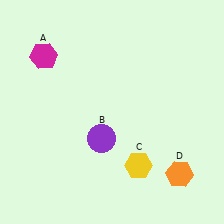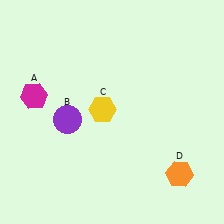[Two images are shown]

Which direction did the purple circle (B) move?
The purple circle (B) moved left.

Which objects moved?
The objects that moved are: the magenta hexagon (A), the purple circle (B), the yellow hexagon (C).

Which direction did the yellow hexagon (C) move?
The yellow hexagon (C) moved up.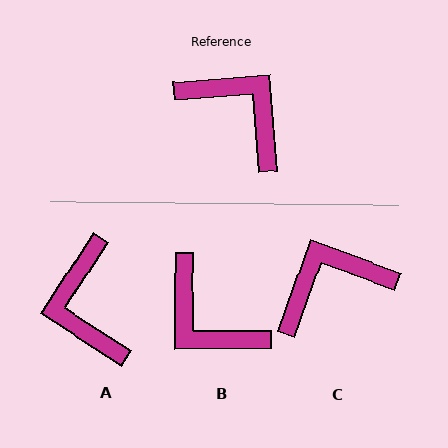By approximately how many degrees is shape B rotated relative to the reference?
Approximately 176 degrees counter-clockwise.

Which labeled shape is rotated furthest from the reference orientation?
B, about 176 degrees away.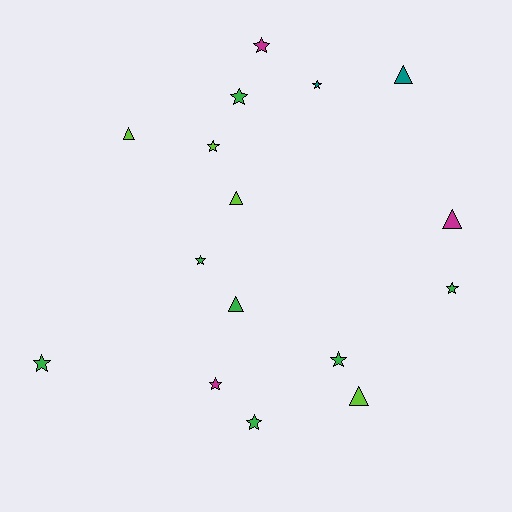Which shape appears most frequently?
Star, with 10 objects.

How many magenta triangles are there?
There is 1 magenta triangle.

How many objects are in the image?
There are 16 objects.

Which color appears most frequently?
Green, with 7 objects.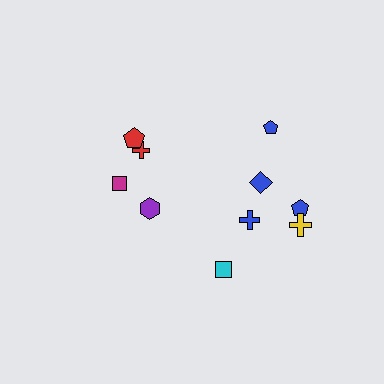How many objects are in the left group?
There are 4 objects.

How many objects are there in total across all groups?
There are 10 objects.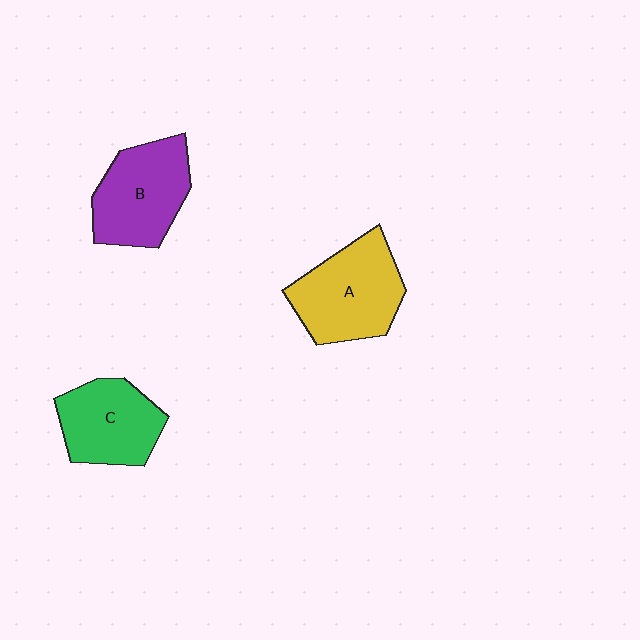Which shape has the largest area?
Shape A (yellow).